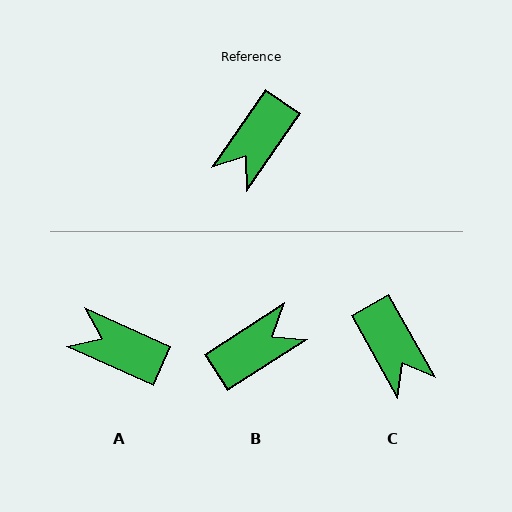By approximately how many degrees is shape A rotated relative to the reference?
Approximately 80 degrees clockwise.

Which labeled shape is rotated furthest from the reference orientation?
B, about 157 degrees away.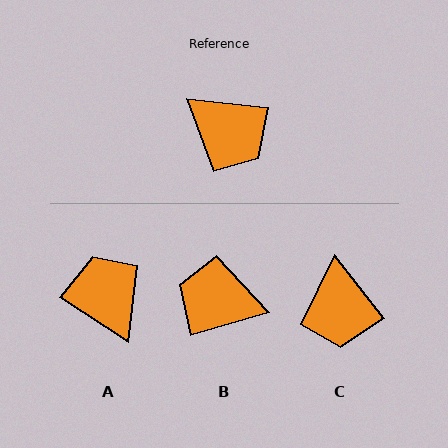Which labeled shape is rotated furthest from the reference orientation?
B, about 157 degrees away.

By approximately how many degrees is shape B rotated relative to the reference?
Approximately 157 degrees clockwise.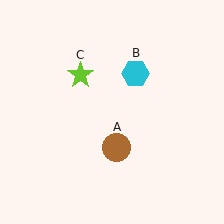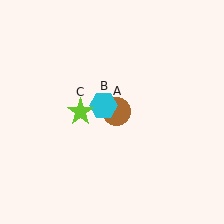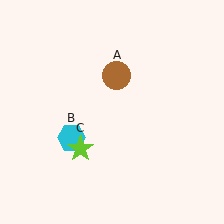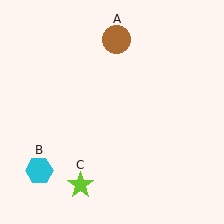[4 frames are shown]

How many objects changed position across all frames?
3 objects changed position: brown circle (object A), cyan hexagon (object B), lime star (object C).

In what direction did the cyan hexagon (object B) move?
The cyan hexagon (object B) moved down and to the left.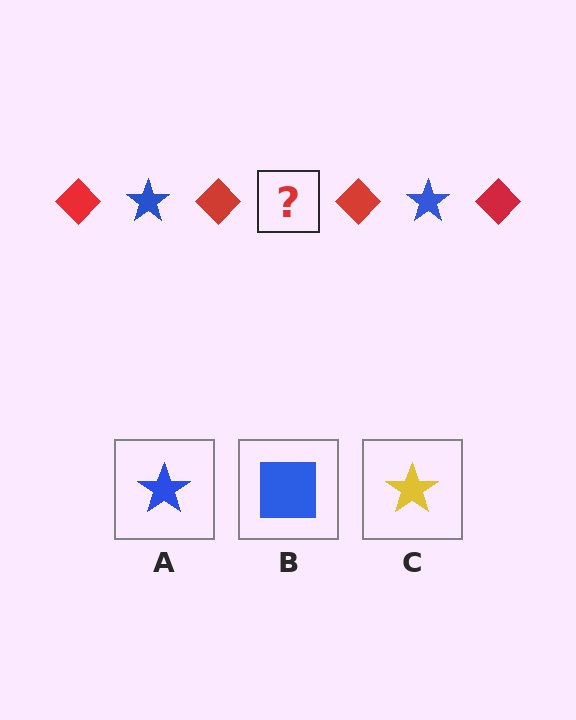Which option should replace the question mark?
Option A.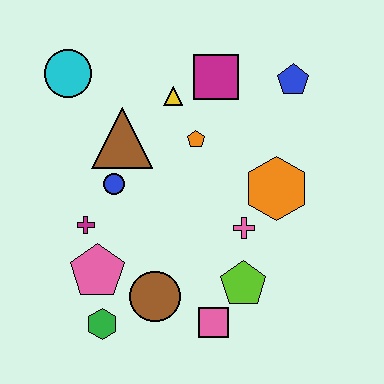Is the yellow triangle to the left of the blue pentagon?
Yes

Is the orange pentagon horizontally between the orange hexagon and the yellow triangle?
Yes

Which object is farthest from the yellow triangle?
The green hexagon is farthest from the yellow triangle.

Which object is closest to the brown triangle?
The blue circle is closest to the brown triangle.